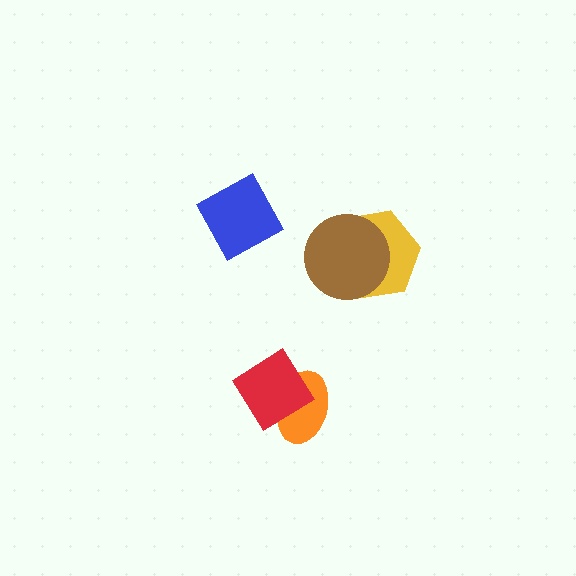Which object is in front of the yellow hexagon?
The brown circle is in front of the yellow hexagon.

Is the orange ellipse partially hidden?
Yes, it is partially covered by another shape.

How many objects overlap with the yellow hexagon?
1 object overlaps with the yellow hexagon.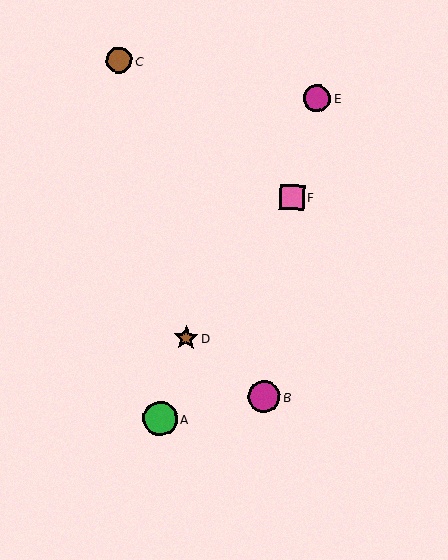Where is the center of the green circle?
The center of the green circle is at (160, 419).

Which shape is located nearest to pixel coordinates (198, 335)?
The brown star (labeled D) at (186, 338) is nearest to that location.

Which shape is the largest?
The green circle (labeled A) is the largest.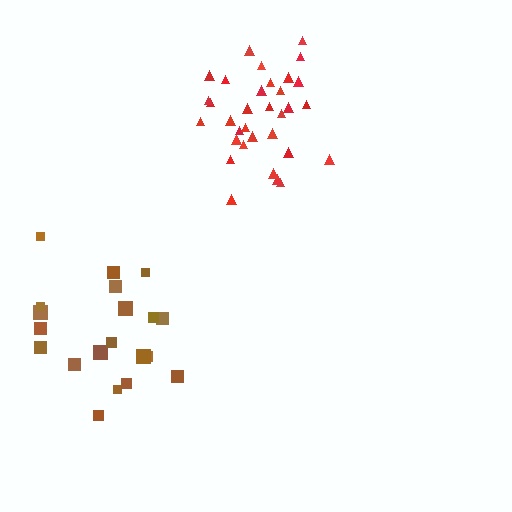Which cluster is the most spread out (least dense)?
Brown.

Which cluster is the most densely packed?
Red.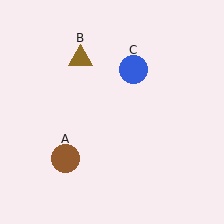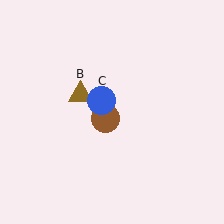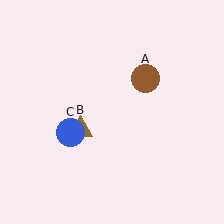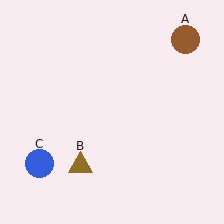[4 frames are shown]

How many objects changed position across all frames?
3 objects changed position: brown circle (object A), brown triangle (object B), blue circle (object C).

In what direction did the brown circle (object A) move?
The brown circle (object A) moved up and to the right.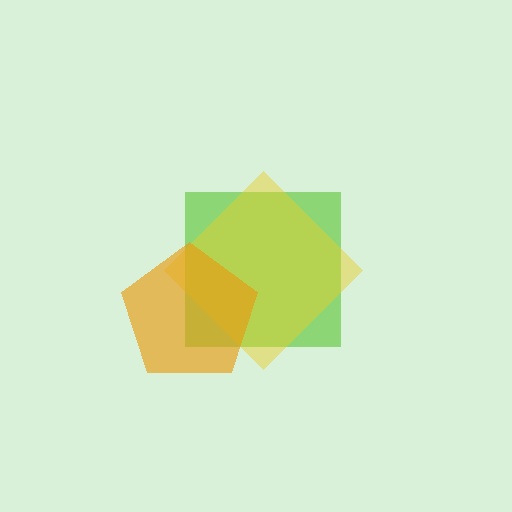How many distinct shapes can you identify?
There are 3 distinct shapes: a lime square, a yellow diamond, an orange pentagon.